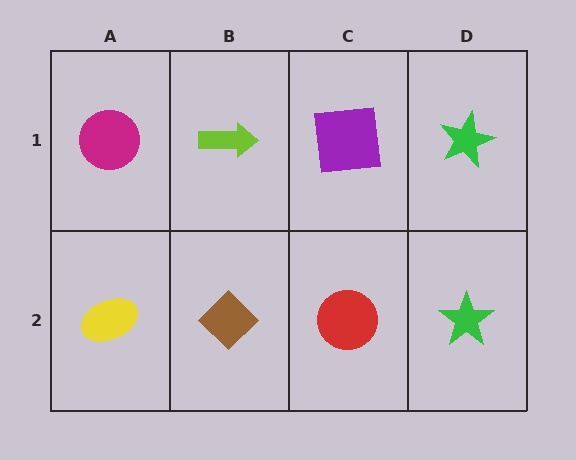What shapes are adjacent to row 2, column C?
A purple square (row 1, column C), a brown diamond (row 2, column B), a green star (row 2, column D).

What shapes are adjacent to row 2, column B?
A lime arrow (row 1, column B), a yellow ellipse (row 2, column A), a red circle (row 2, column C).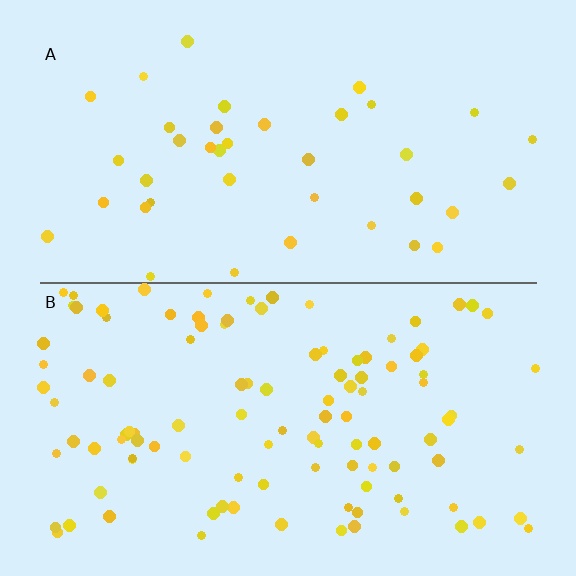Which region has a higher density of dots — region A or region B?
B (the bottom).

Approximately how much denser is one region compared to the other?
Approximately 2.8× — region B over region A.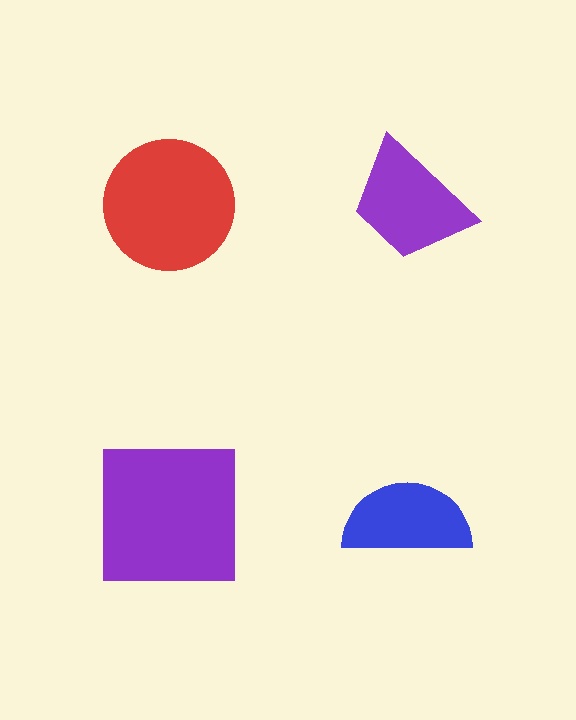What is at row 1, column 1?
A red circle.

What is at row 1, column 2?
A purple trapezoid.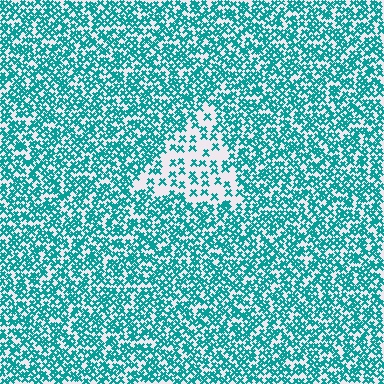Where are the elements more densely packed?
The elements are more densely packed outside the triangle boundary.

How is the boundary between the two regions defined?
The boundary is defined by a change in element density (approximately 2.5x ratio). All elements are the same color, size, and shape.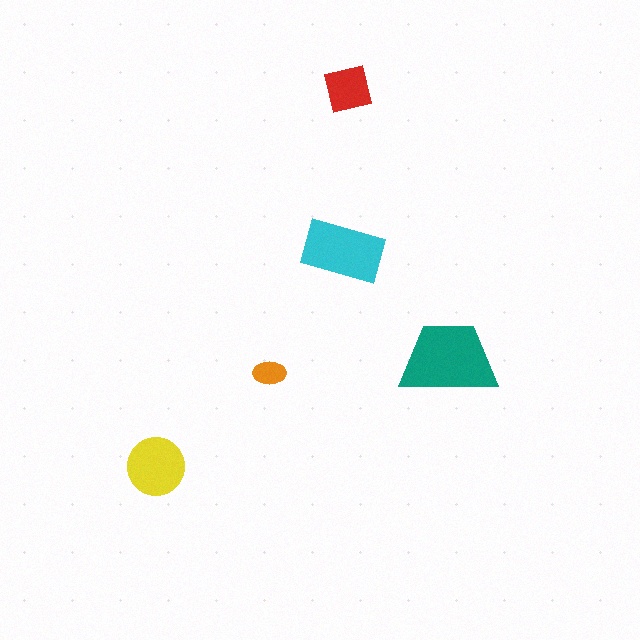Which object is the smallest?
The orange ellipse.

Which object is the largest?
The teal trapezoid.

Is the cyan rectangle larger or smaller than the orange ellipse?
Larger.